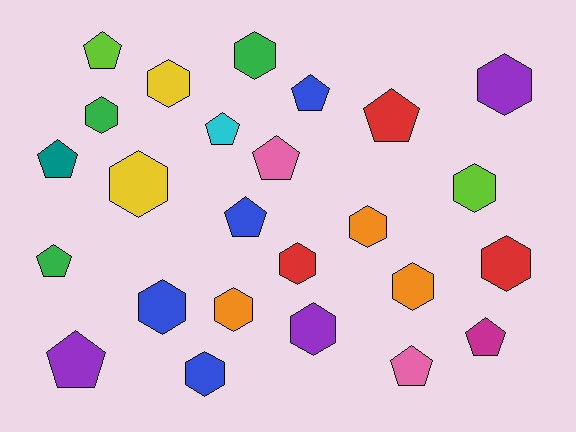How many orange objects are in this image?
There are 3 orange objects.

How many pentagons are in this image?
There are 11 pentagons.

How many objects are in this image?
There are 25 objects.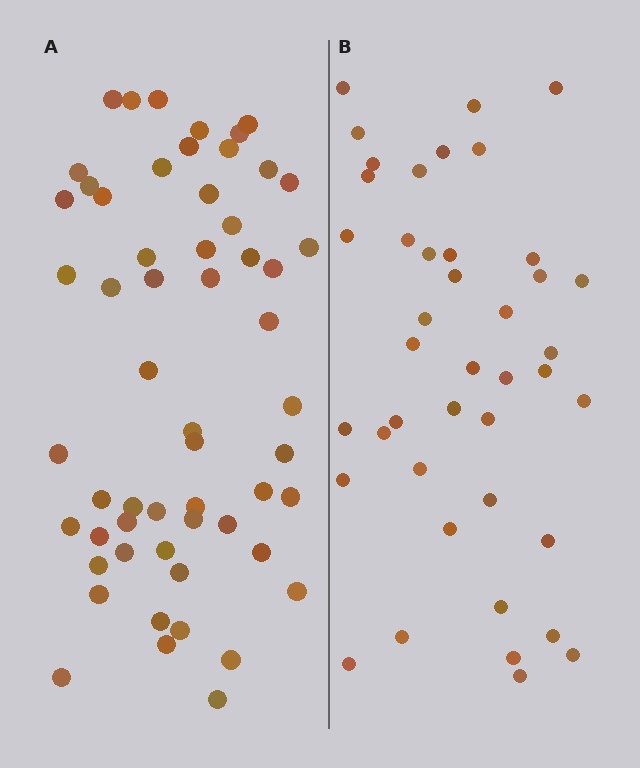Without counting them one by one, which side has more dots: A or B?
Region A (the left region) has more dots.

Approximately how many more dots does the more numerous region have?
Region A has approximately 15 more dots than region B.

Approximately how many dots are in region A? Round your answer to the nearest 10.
About 60 dots. (The exact count is 57, which rounds to 60.)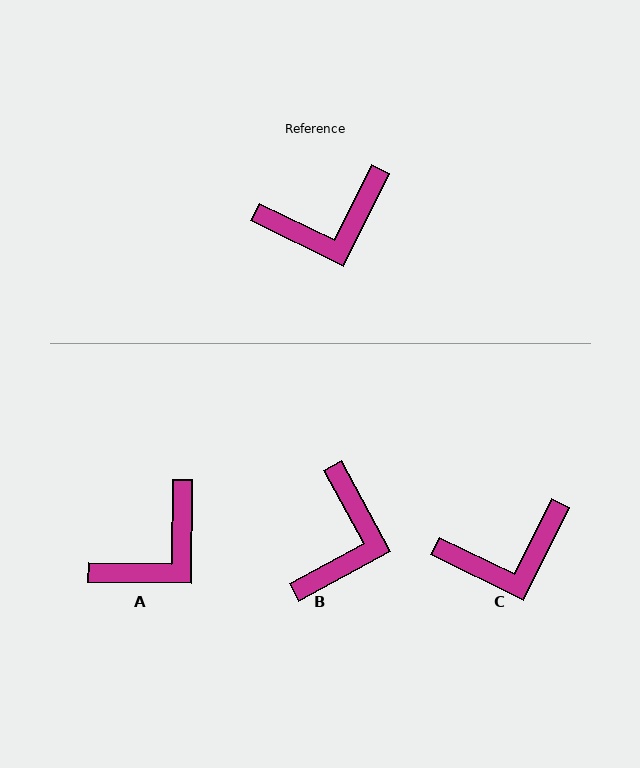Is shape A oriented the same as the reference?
No, it is off by about 26 degrees.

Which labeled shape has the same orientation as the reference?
C.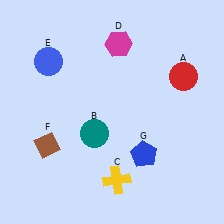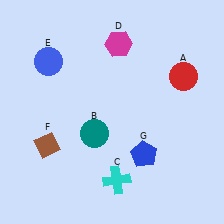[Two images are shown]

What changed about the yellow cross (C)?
In Image 1, C is yellow. In Image 2, it changed to cyan.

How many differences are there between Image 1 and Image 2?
There is 1 difference between the two images.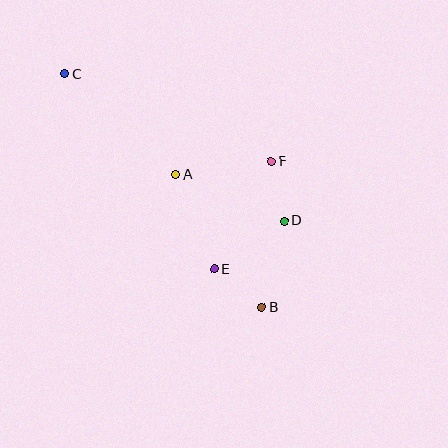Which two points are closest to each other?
Points D and F are closest to each other.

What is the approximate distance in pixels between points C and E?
The distance between C and E is approximately 246 pixels.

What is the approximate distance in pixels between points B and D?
The distance between B and D is approximately 90 pixels.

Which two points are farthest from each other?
Points B and C are farthest from each other.